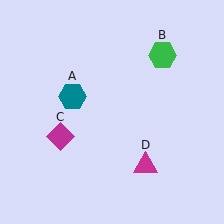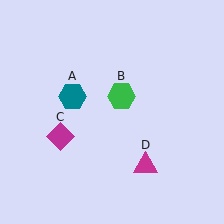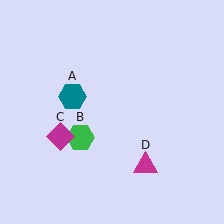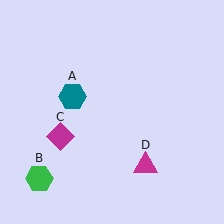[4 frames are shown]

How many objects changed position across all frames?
1 object changed position: green hexagon (object B).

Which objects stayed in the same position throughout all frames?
Teal hexagon (object A) and magenta diamond (object C) and magenta triangle (object D) remained stationary.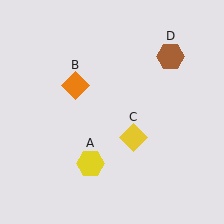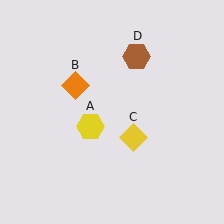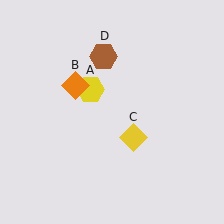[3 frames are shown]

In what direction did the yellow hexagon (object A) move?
The yellow hexagon (object A) moved up.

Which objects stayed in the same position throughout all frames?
Orange diamond (object B) and yellow diamond (object C) remained stationary.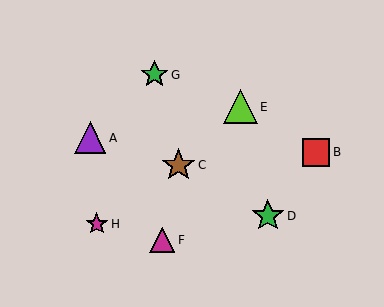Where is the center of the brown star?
The center of the brown star is at (178, 165).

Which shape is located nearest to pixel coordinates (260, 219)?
The green star (labeled D) at (268, 216) is nearest to that location.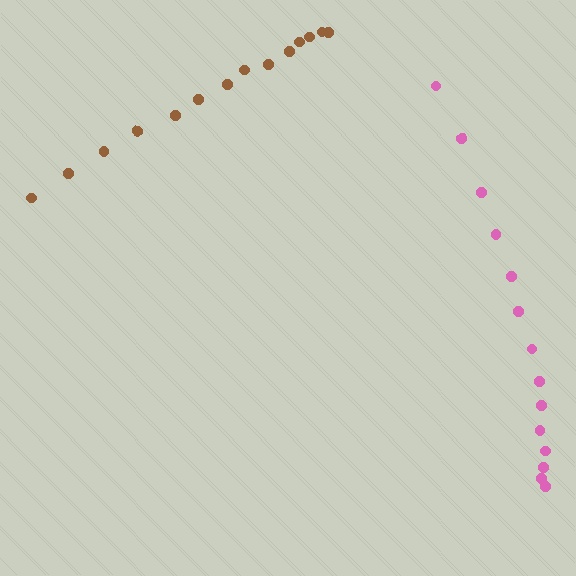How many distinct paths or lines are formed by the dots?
There are 2 distinct paths.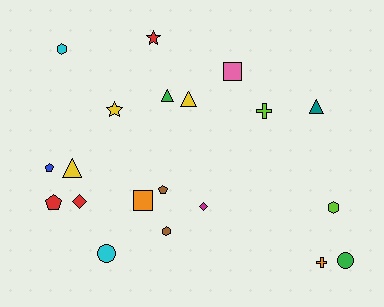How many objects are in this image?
There are 20 objects.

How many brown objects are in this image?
There are 2 brown objects.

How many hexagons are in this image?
There are 3 hexagons.